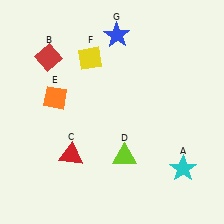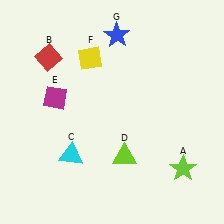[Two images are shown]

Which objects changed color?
A changed from cyan to lime. C changed from red to cyan. E changed from orange to magenta.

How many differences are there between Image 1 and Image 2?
There are 3 differences between the two images.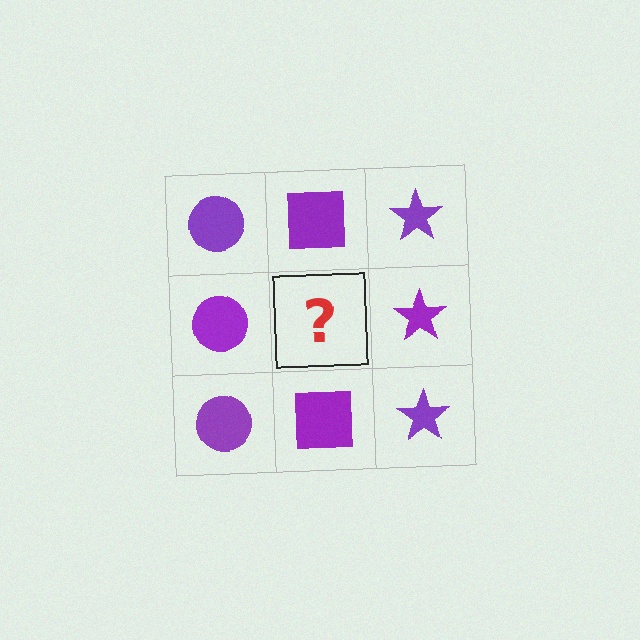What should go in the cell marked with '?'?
The missing cell should contain a purple square.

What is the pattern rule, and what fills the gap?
The rule is that each column has a consistent shape. The gap should be filled with a purple square.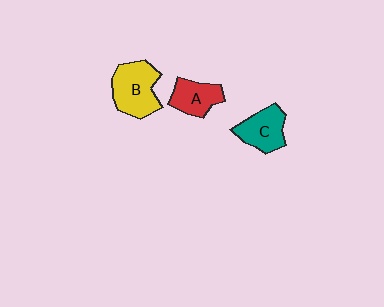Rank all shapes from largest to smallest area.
From largest to smallest: B (yellow), C (teal), A (red).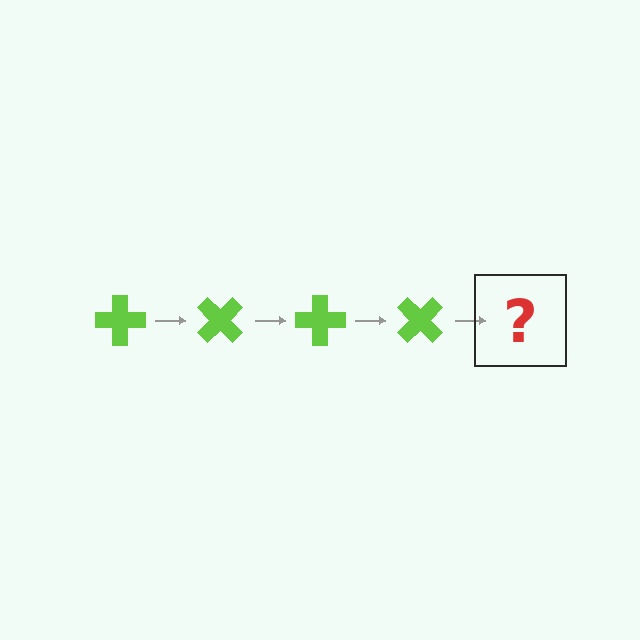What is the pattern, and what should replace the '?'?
The pattern is that the cross rotates 45 degrees each step. The '?' should be a lime cross rotated 180 degrees.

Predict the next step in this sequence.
The next step is a lime cross rotated 180 degrees.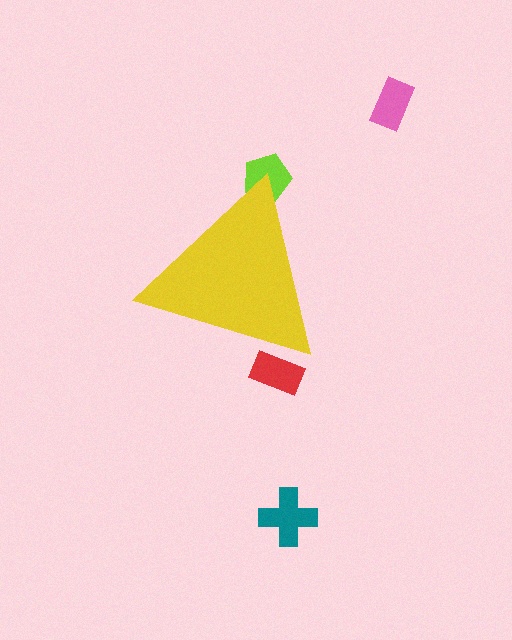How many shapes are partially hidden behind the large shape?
2 shapes are partially hidden.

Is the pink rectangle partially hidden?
No, the pink rectangle is fully visible.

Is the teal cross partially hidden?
No, the teal cross is fully visible.